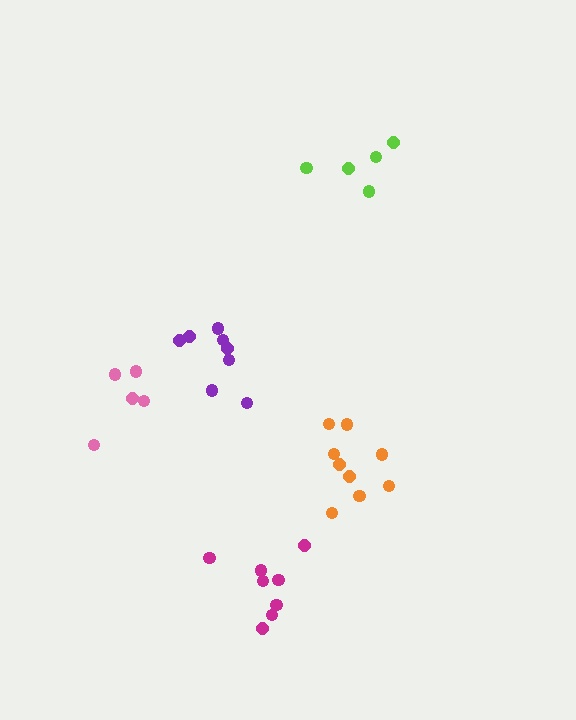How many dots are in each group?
Group 1: 5 dots, Group 2: 8 dots, Group 3: 9 dots, Group 4: 5 dots, Group 5: 8 dots (35 total).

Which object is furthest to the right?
The orange cluster is rightmost.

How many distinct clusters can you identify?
There are 5 distinct clusters.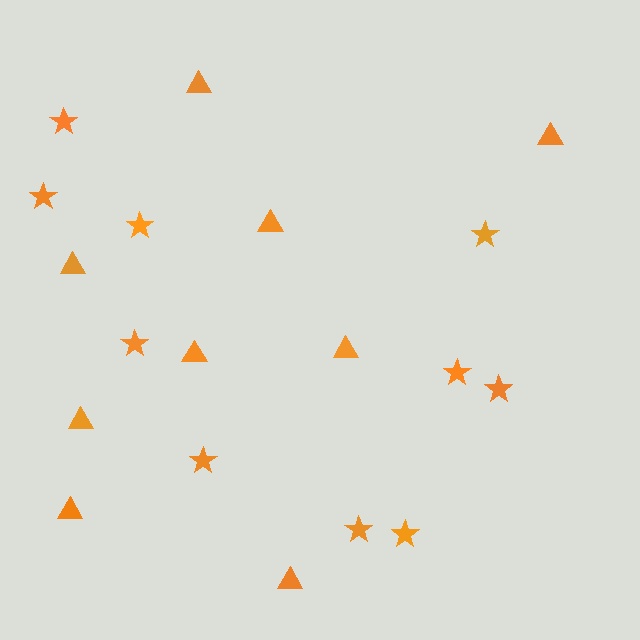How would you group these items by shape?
There are 2 groups: one group of stars (10) and one group of triangles (9).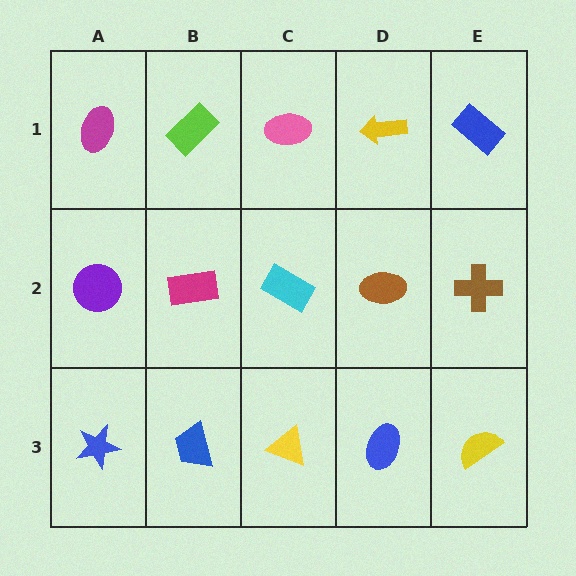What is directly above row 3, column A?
A purple circle.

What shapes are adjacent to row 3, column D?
A brown ellipse (row 2, column D), a yellow triangle (row 3, column C), a yellow semicircle (row 3, column E).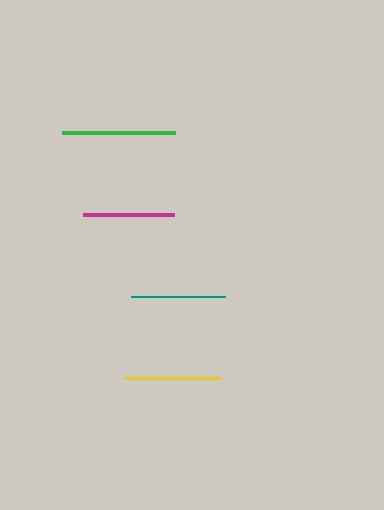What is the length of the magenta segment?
The magenta segment is approximately 91 pixels long.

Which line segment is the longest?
The green line is the longest at approximately 113 pixels.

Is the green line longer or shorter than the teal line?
The green line is longer than the teal line.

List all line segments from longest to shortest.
From longest to shortest: green, yellow, teal, magenta.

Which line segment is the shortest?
The magenta line is the shortest at approximately 91 pixels.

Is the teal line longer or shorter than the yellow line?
The yellow line is longer than the teal line.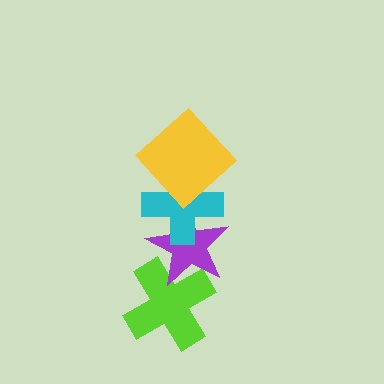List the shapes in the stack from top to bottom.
From top to bottom: the yellow diamond, the cyan cross, the purple star, the lime cross.